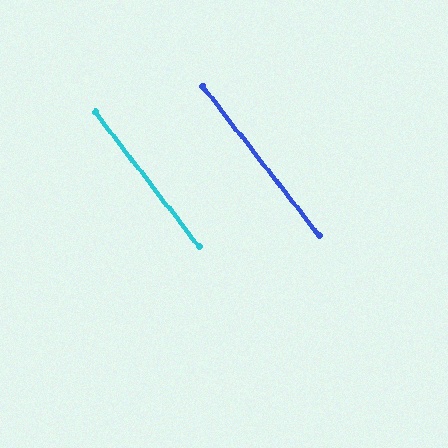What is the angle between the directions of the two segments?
Approximately 0 degrees.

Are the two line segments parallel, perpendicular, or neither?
Parallel — their directions differ by only 0.2°.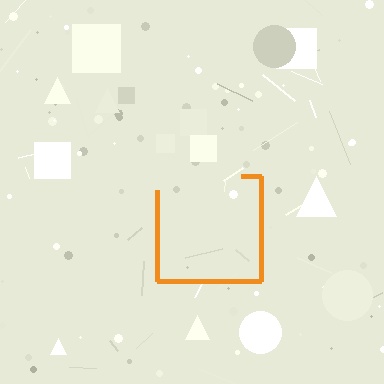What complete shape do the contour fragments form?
The contour fragments form a square.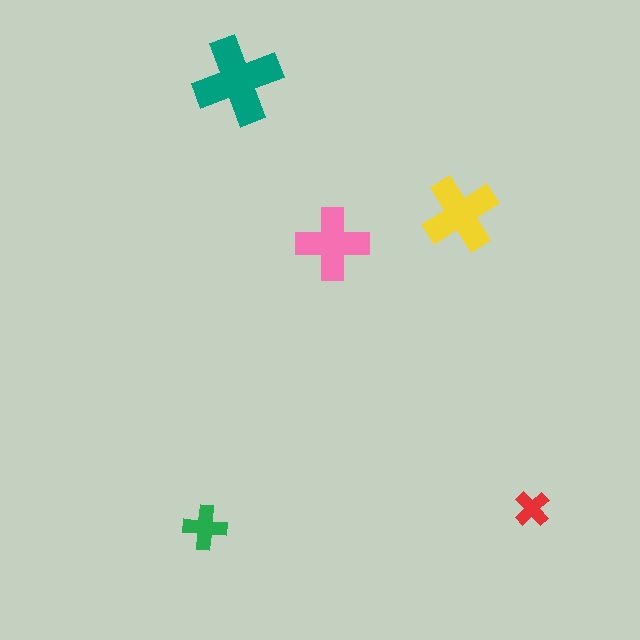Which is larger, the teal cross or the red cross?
The teal one.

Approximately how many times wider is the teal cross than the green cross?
About 2 times wider.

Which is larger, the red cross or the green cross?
The green one.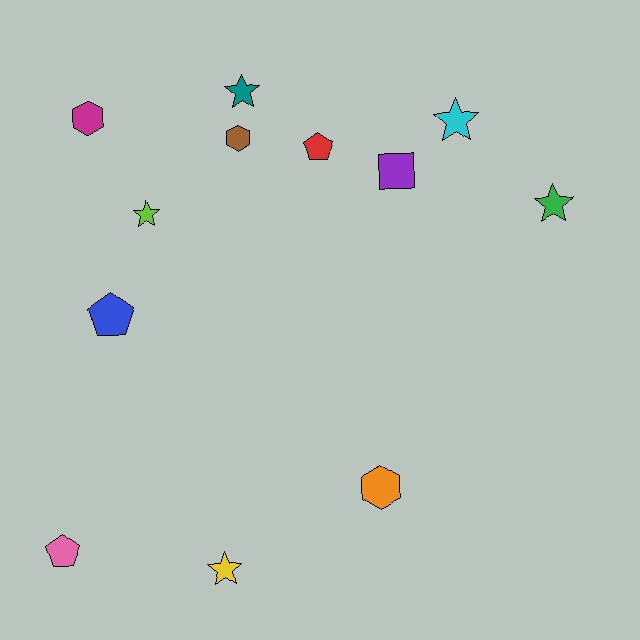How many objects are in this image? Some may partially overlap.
There are 12 objects.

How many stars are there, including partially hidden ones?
There are 5 stars.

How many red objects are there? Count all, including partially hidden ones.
There is 1 red object.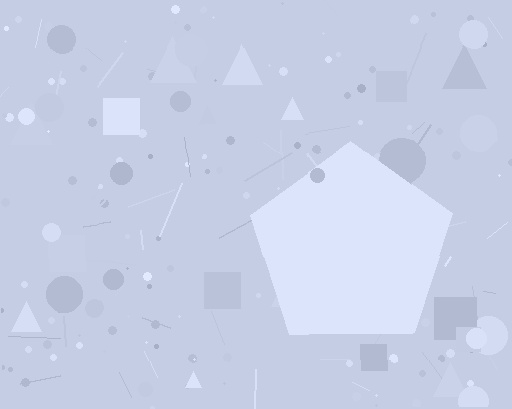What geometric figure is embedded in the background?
A pentagon is embedded in the background.